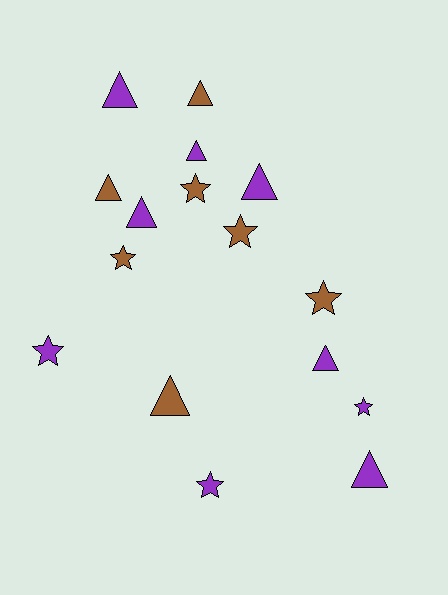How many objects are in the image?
There are 16 objects.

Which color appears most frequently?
Purple, with 9 objects.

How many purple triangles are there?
There are 6 purple triangles.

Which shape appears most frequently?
Triangle, with 9 objects.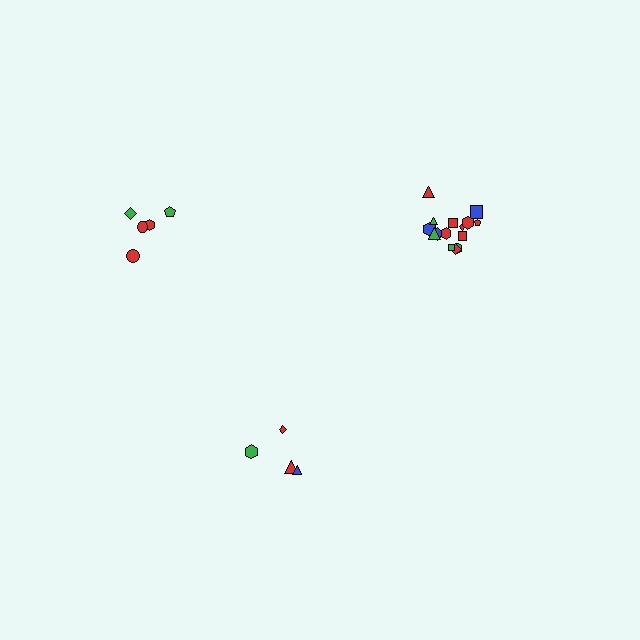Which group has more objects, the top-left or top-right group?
The top-right group.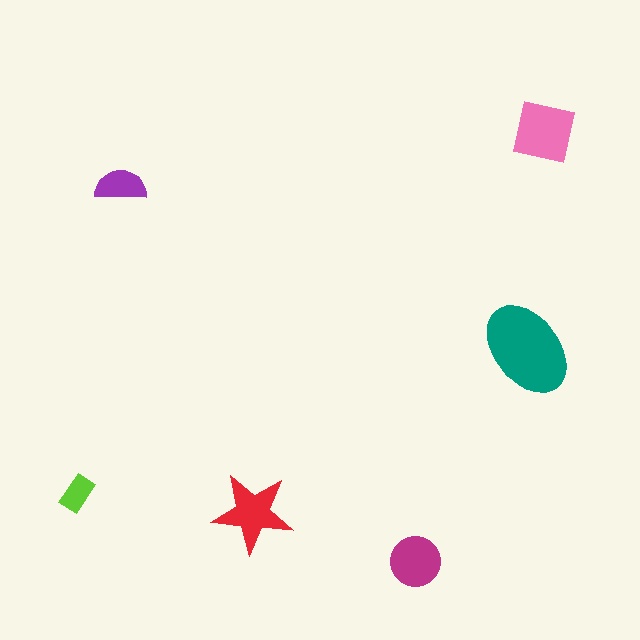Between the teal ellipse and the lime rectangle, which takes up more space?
The teal ellipse.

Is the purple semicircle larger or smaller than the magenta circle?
Smaller.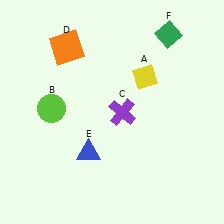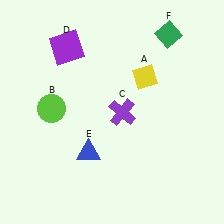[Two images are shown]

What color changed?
The square (D) changed from orange in Image 1 to purple in Image 2.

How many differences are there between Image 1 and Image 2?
There is 1 difference between the two images.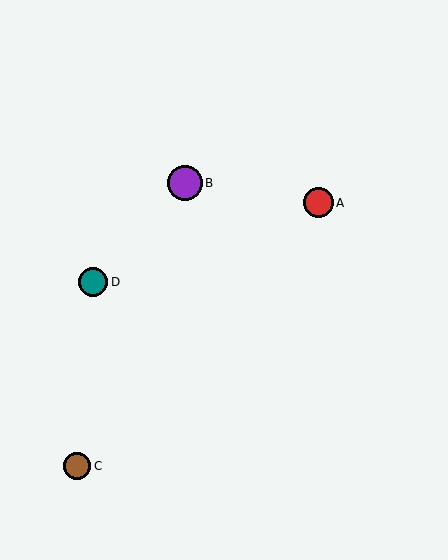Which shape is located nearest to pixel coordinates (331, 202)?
The red circle (labeled A) at (318, 203) is nearest to that location.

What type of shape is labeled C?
Shape C is a brown circle.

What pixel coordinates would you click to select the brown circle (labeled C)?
Click at (77, 466) to select the brown circle C.